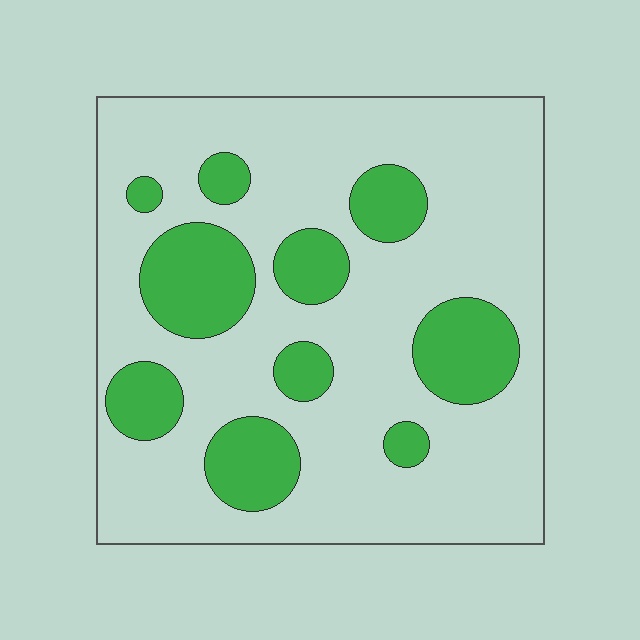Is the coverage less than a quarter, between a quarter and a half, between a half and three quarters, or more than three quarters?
Less than a quarter.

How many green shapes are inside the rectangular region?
10.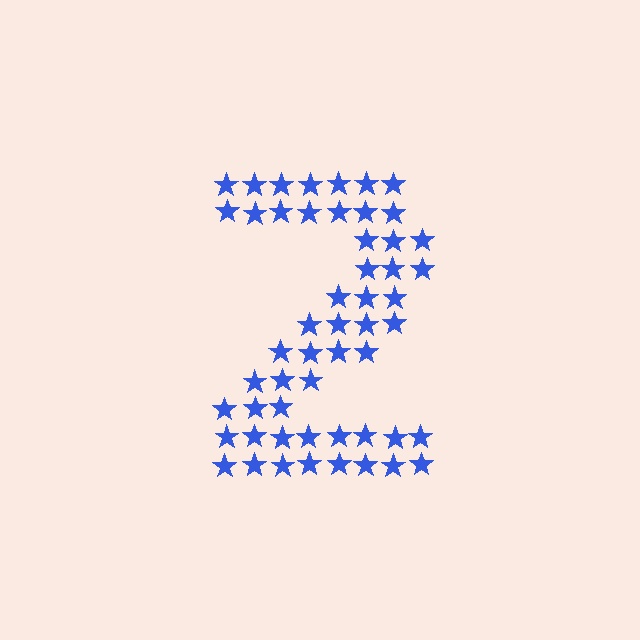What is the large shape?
The large shape is the digit 2.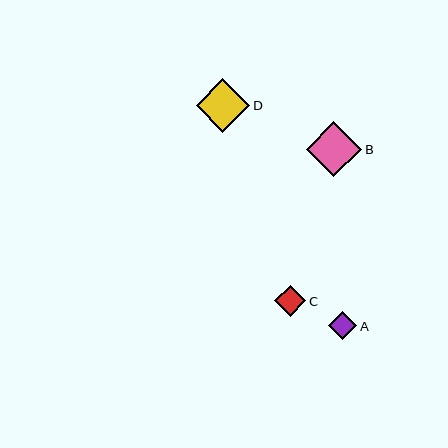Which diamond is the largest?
Diamond B is the largest with a size of approximately 55 pixels.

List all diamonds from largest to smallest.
From largest to smallest: B, D, C, A.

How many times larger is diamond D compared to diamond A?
Diamond D is approximately 1.9 times the size of diamond A.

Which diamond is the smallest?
Diamond A is the smallest with a size of approximately 28 pixels.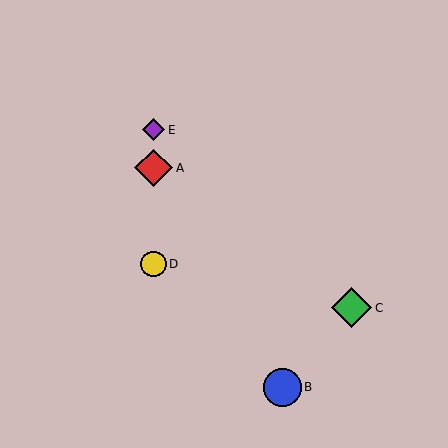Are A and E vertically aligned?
Yes, both are at x≈154.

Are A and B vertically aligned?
No, A is at x≈154 and B is at x≈282.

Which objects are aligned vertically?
Objects A, D, E are aligned vertically.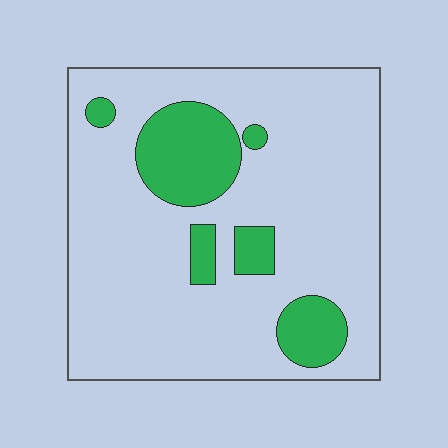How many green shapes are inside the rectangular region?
6.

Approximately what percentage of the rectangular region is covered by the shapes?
Approximately 20%.